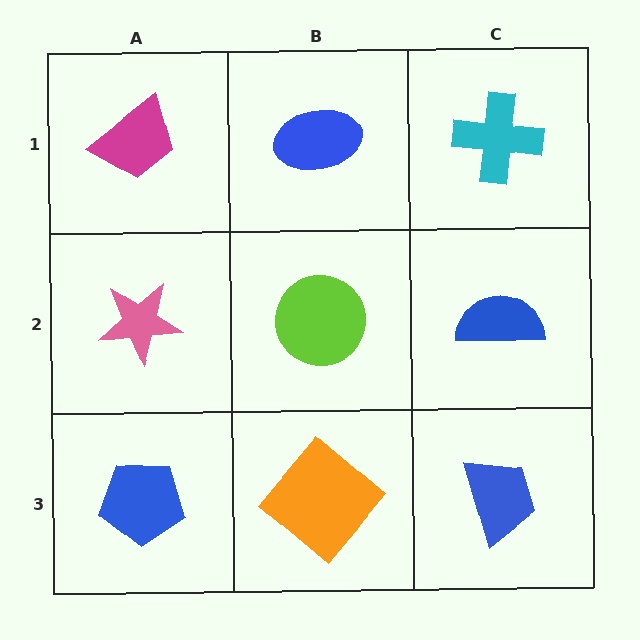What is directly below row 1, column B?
A lime circle.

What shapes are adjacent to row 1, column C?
A blue semicircle (row 2, column C), a blue ellipse (row 1, column B).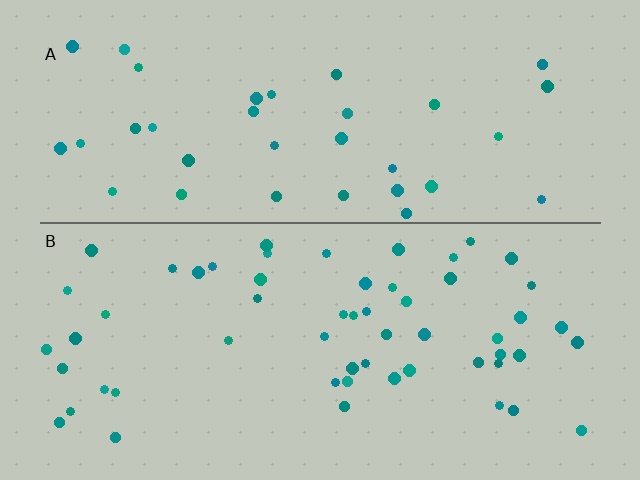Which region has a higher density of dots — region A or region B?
B (the bottom).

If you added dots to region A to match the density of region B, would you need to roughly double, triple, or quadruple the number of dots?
Approximately double.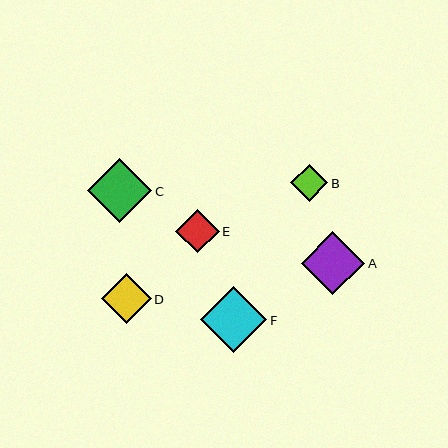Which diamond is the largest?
Diamond F is the largest with a size of approximately 67 pixels.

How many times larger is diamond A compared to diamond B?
Diamond A is approximately 1.7 times the size of diamond B.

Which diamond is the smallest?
Diamond B is the smallest with a size of approximately 37 pixels.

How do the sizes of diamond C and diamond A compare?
Diamond C and diamond A are approximately the same size.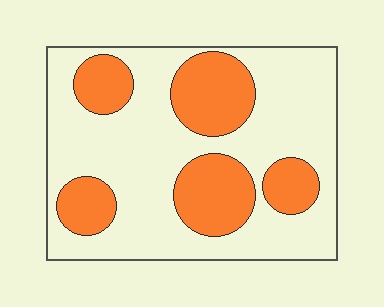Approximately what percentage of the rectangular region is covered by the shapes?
Approximately 30%.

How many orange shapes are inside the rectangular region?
5.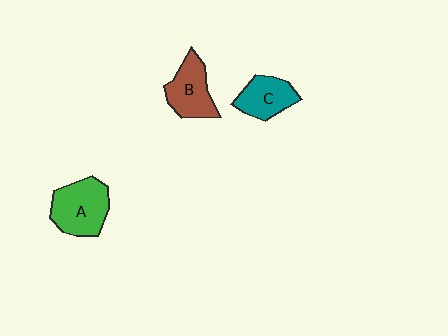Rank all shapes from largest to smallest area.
From largest to smallest: A (green), B (brown), C (teal).